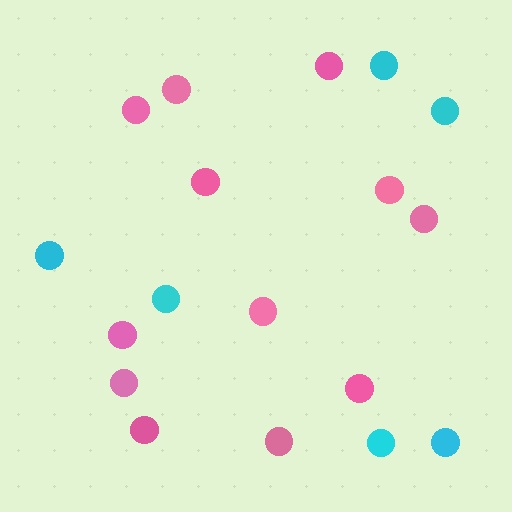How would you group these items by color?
There are 2 groups: one group of pink circles (12) and one group of cyan circles (6).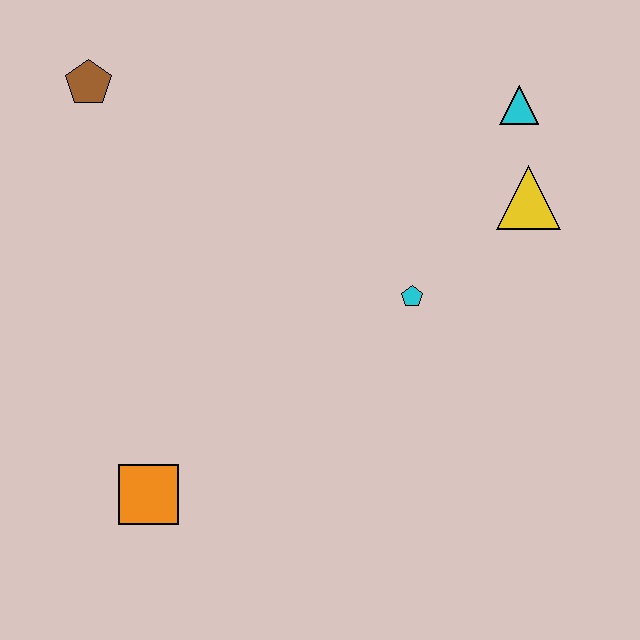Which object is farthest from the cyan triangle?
The orange square is farthest from the cyan triangle.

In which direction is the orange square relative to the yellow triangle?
The orange square is to the left of the yellow triangle.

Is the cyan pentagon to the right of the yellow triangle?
No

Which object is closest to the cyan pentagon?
The yellow triangle is closest to the cyan pentagon.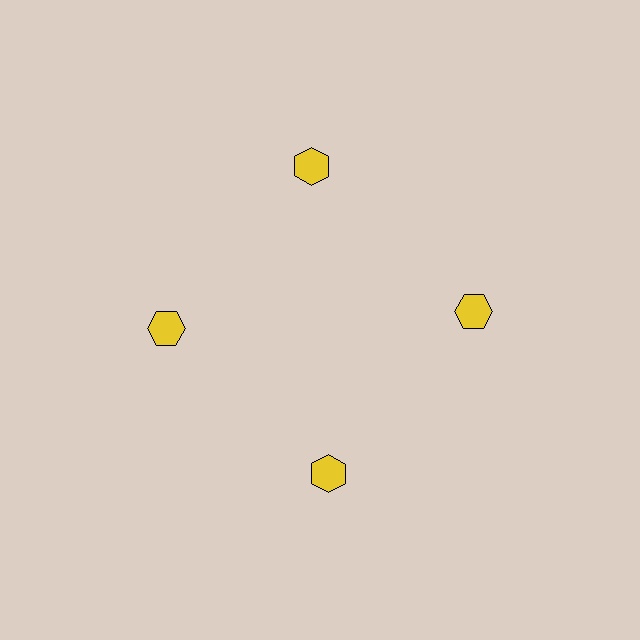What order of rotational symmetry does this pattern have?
This pattern has 4-fold rotational symmetry.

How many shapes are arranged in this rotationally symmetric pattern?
There are 4 shapes, arranged in 4 groups of 1.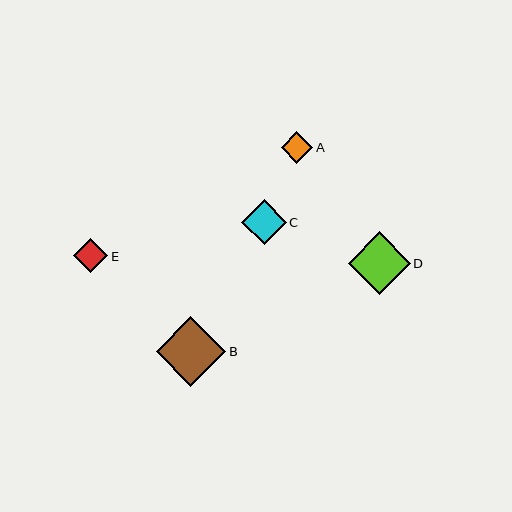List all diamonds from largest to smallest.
From largest to smallest: B, D, C, E, A.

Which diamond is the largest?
Diamond B is the largest with a size of approximately 70 pixels.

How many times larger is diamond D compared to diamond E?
Diamond D is approximately 1.8 times the size of diamond E.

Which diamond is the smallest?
Diamond A is the smallest with a size of approximately 32 pixels.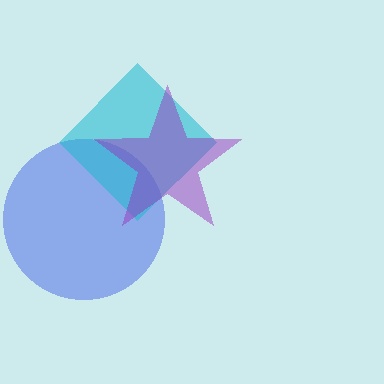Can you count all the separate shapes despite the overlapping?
Yes, there are 3 separate shapes.